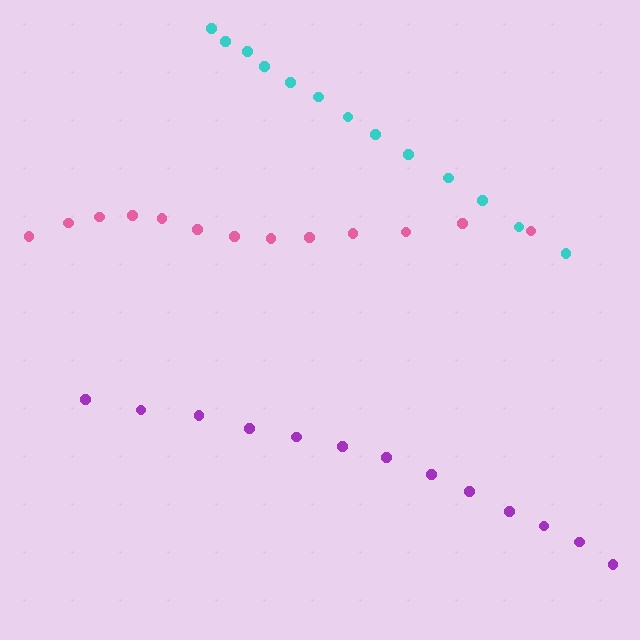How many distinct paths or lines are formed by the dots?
There are 3 distinct paths.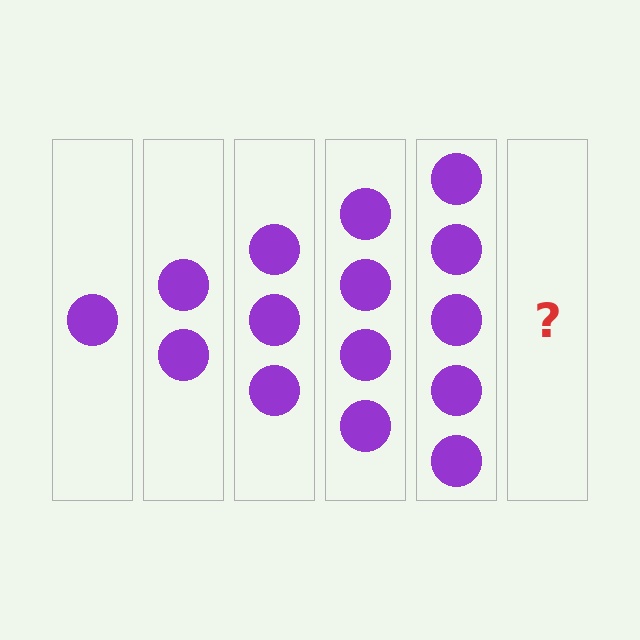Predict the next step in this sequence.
The next step is 6 circles.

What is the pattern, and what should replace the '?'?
The pattern is that each step adds one more circle. The '?' should be 6 circles.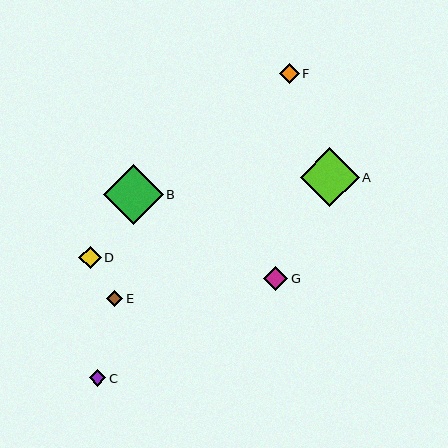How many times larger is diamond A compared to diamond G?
Diamond A is approximately 2.5 times the size of diamond G.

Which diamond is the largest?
Diamond B is the largest with a size of approximately 60 pixels.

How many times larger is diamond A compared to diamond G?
Diamond A is approximately 2.5 times the size of diamond G.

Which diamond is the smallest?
Diamond E is the smallest with a size of approximately 16 pixels.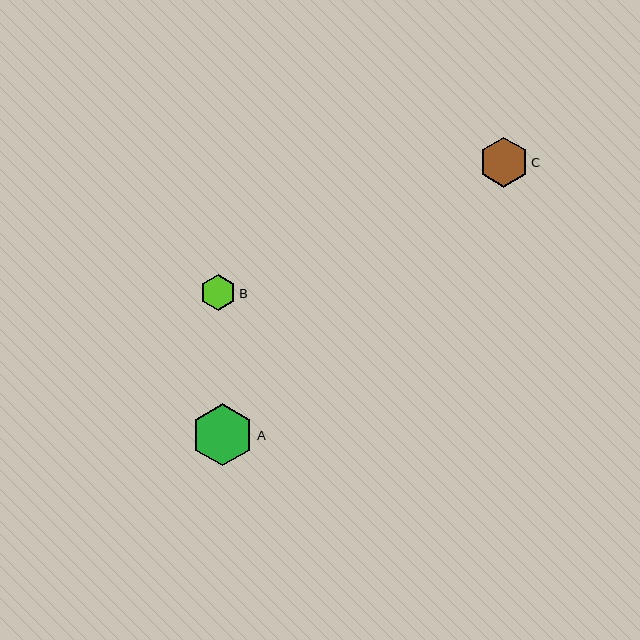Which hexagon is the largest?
Hexagon A is the largest with a size of approximately 62 pixels.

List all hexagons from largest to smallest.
From largest to smallest: A, C, B.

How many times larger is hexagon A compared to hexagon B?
Hexagon A is approximately 1.7 times the size of hexagon B.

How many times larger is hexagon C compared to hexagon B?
Hexagon C is approximately 1.4 times the size of hexagon B.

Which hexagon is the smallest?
Hexagon B is the smallest with a size of approximately 36 pixels.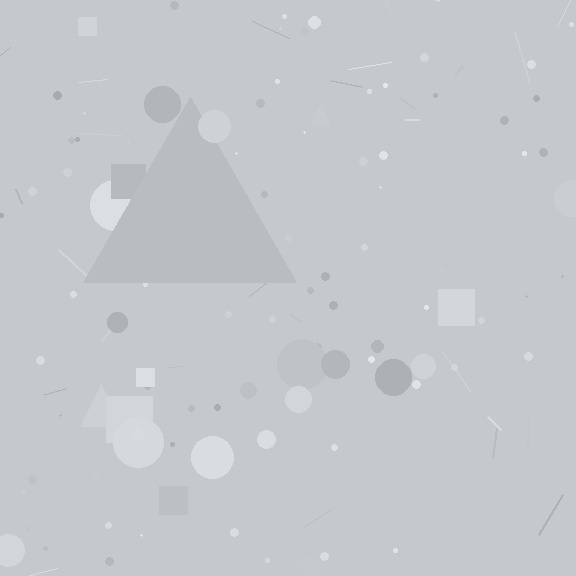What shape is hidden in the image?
A triangle is hidden in the image.